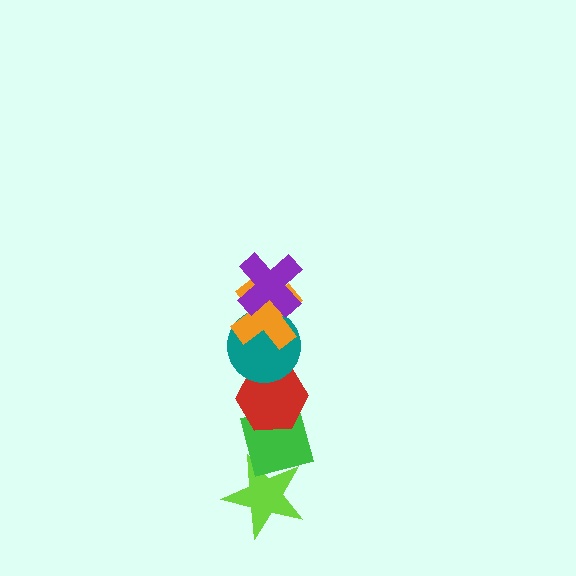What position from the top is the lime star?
The lime star is 6th from the top.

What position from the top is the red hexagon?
The red hexagon is 4th from the top.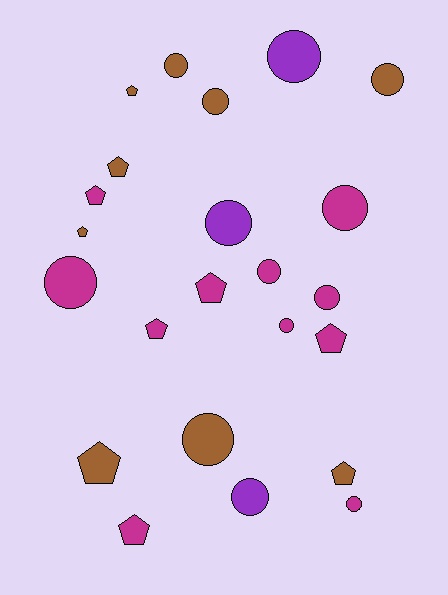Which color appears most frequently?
Magenta, with 11 objects.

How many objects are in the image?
There are 23 objects.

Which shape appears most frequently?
Circle, with 13 objects.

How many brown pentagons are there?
There are 5 brown pentagons.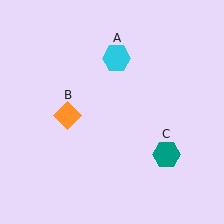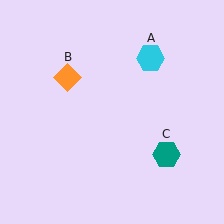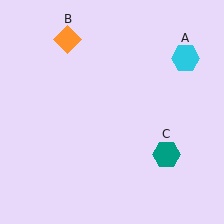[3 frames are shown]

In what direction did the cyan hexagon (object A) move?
The cyan hexagon (object A) moved right.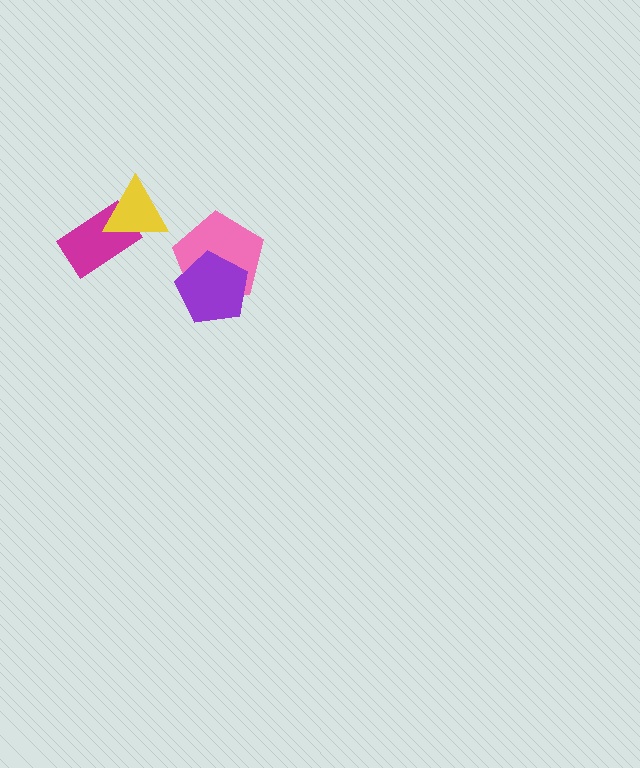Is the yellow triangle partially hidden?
No, no other shape covers it.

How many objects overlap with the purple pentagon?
1 object overlaps with the purple pentagon.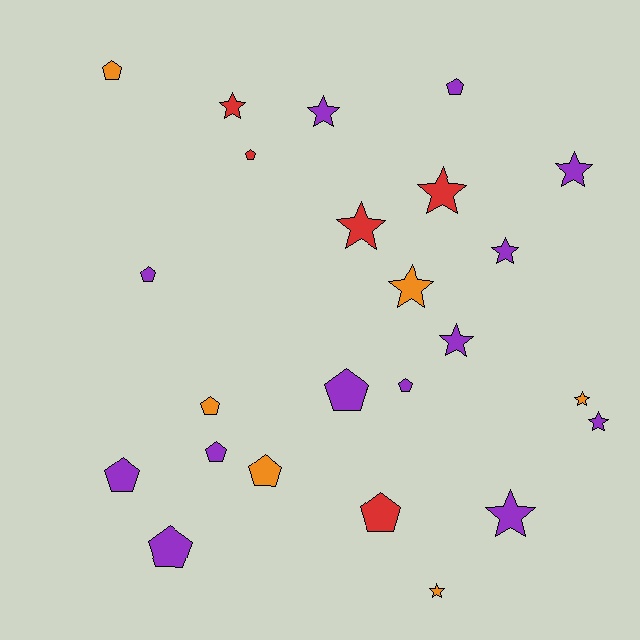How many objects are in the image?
There are 24 objects.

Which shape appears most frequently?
Pentagon, with 12 objects.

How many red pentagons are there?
There are 2 red pentagons.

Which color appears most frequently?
Purple, with 13 objects.